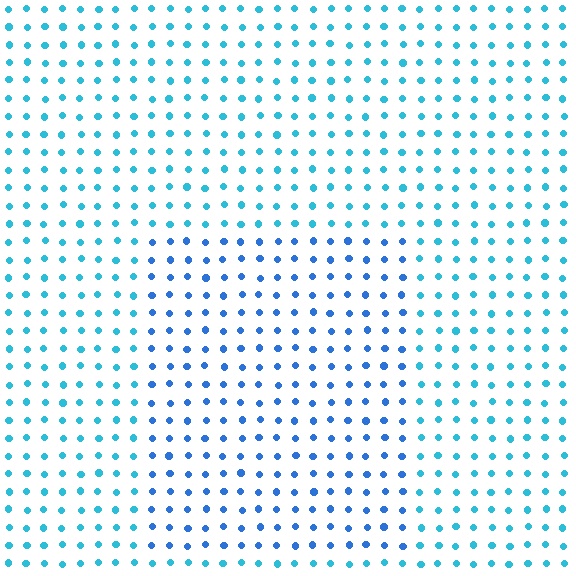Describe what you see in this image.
The image is filled with small cyan elements in a uniform arrangement. A rectangle-shaped region is visible where the elements are tinted to a slightly different hue, forming a subtle color boundary.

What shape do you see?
I see a rectangle.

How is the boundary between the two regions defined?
The boundary is defined purely by a slight shift in hue (about 27 degrees). Spacing, size, and orientation are identical on both sides.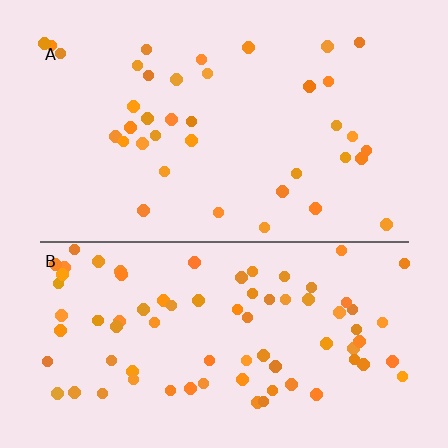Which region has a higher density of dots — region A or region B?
B (the bottom).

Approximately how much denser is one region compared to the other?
Approximately 2.1× — region B over region A.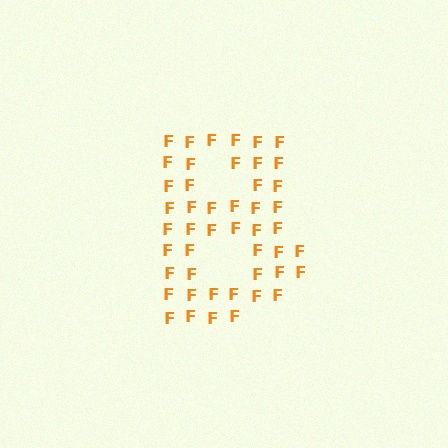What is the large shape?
The large shape is the letter B.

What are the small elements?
The small elements are letter F's.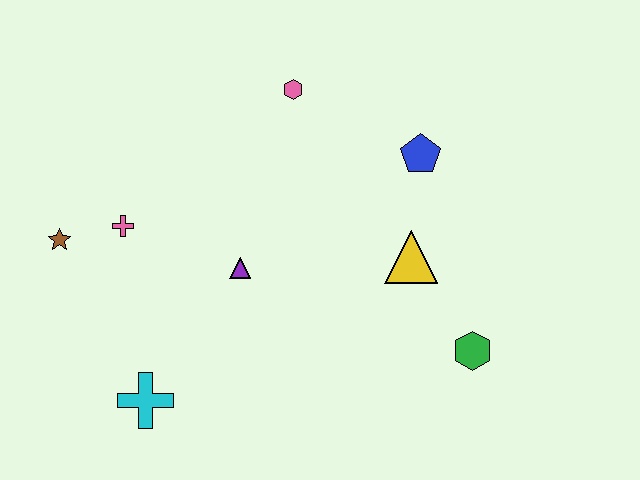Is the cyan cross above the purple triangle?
No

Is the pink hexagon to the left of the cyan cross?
No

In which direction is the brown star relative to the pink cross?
The brown star is to the left of the pink cross.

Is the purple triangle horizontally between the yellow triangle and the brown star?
Yes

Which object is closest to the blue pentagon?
The yellow triangle is closest to the blue pentagon.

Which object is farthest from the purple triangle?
The green hexagon is farthest from the purple triangle.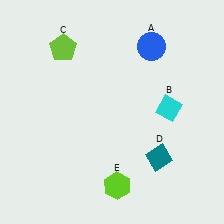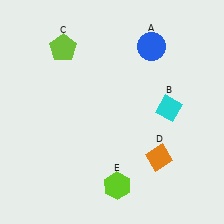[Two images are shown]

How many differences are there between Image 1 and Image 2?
There is 1 difference between the two images.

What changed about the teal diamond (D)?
In Image 1, D is teal. In Image 2, it changed to orange.